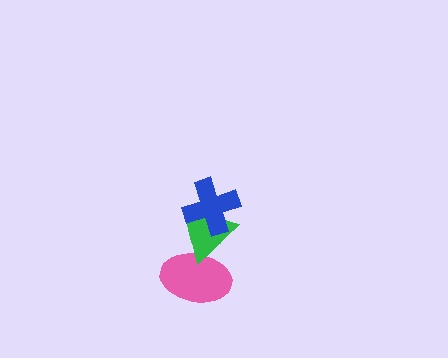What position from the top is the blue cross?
The blue cross is 1st from the top.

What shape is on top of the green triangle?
The blue cross is on top of the green triangle.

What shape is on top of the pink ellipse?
The green triangle is on top of the pink ellipse.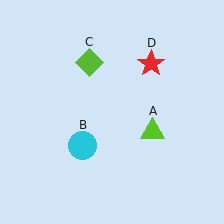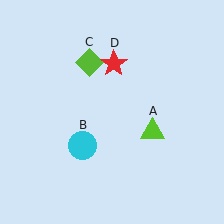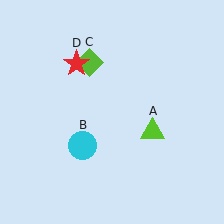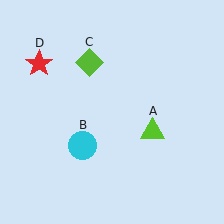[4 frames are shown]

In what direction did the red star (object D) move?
The red star (object D) moved left.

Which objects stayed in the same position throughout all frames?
Lime triangle (object A) and cyan circle (object B) and lime diamond (object C) remained stationary.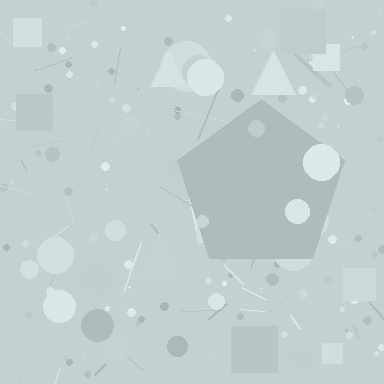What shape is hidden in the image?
A pentagon is hidden in the image.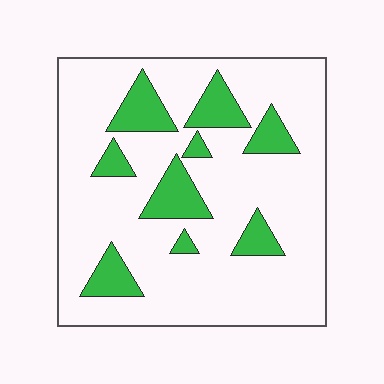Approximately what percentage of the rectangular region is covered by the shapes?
Approximately 20%.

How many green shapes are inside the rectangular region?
9.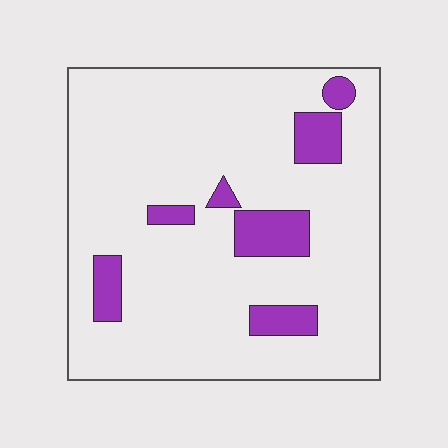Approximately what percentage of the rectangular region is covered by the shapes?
Approximately 15%.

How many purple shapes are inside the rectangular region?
7.